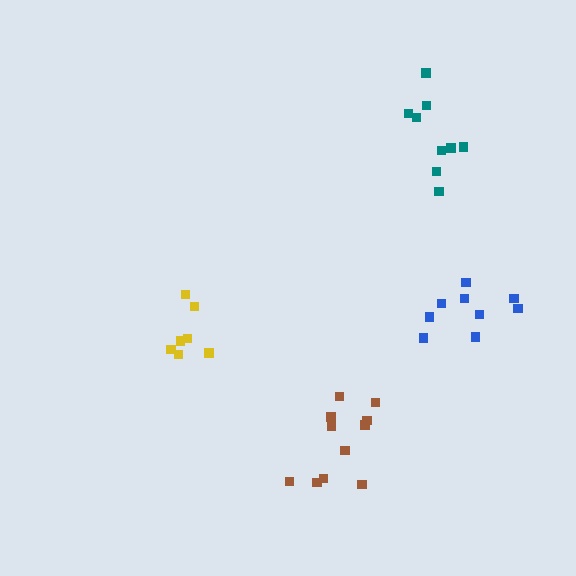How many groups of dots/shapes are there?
There are 4 groups.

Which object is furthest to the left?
The yellow cluster is leftmost.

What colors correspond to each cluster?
The clusters are colored: brown, blue, yellow, teal.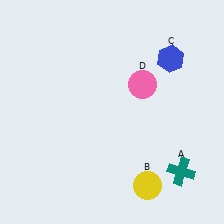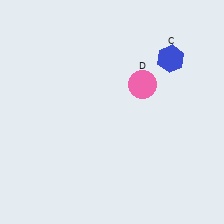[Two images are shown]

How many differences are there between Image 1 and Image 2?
There are 2 differences between the two images.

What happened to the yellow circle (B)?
The yellow circle (B) was removed in Image 2. It was in the bottom-right area of Image 1.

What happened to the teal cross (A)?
The teal cross (A) was removed in Image 2. It was in the bottom-right area of Image 1.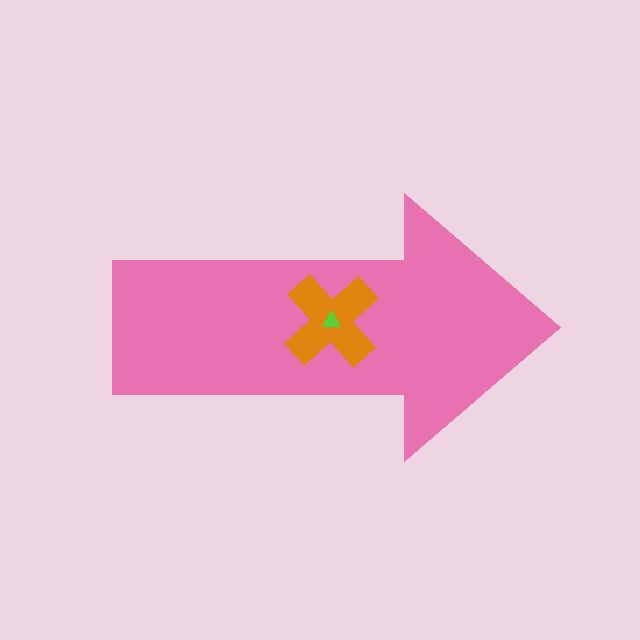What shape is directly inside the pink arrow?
The orange cross.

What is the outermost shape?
The pink arrow.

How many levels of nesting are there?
3.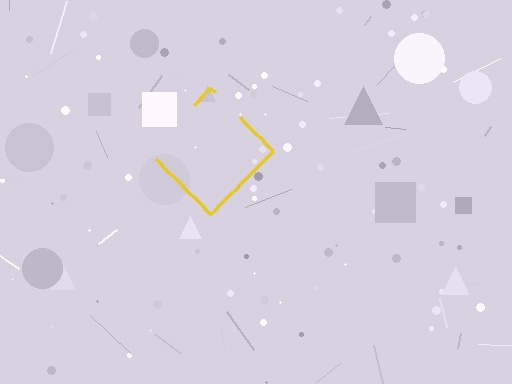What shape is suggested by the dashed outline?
The dashed outline suggests a diamond.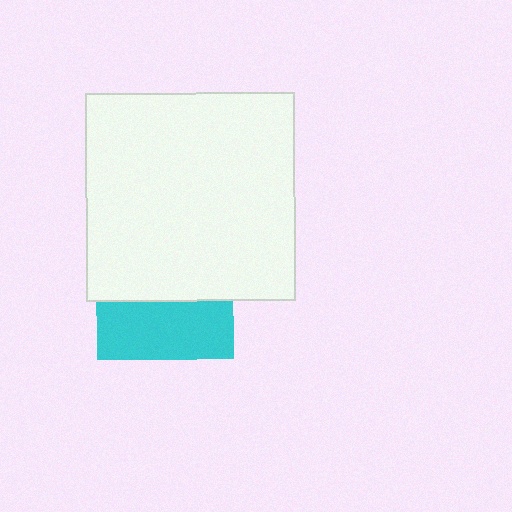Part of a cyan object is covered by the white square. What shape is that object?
It is a square.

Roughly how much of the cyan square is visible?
A small part of it is visible (roughly 42%).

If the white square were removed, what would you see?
You would see the complete cyan square.